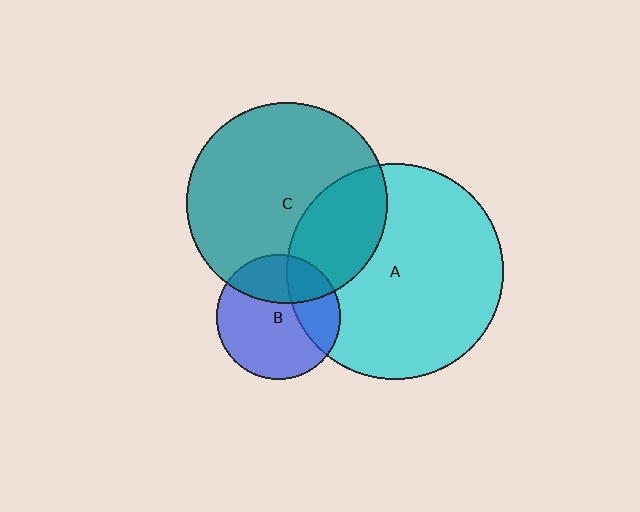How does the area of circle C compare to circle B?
Approximately 2.6 times.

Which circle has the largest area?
Circle A (cyan).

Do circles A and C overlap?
Yes.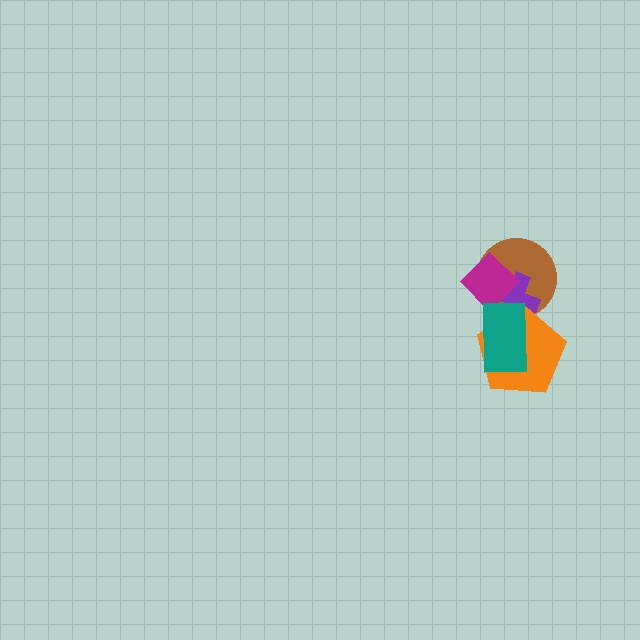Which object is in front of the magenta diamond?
The teal rectangle is in front of the magenta diamond.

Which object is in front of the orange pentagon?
The teal rectangle is in front of the orange pentagon.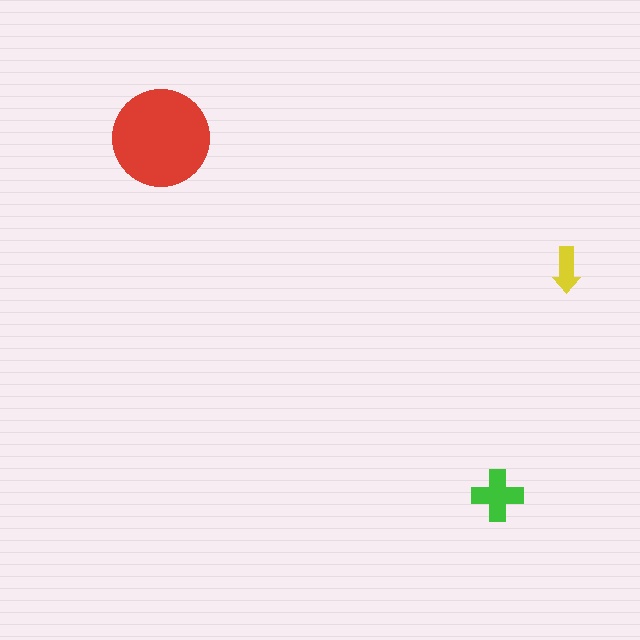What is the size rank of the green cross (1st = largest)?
2nd.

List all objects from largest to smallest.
The red circle, the green cross, the yellow arrow.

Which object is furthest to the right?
The yellow arrow is rightmost.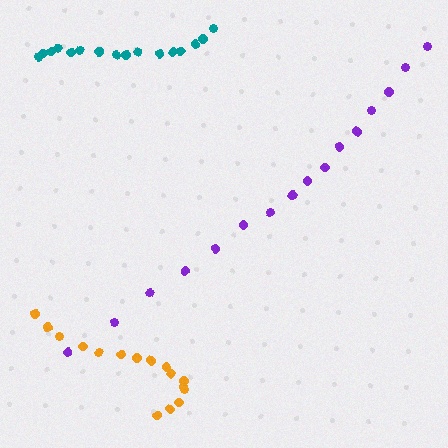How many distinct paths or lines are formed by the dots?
There are 3 distinct paths.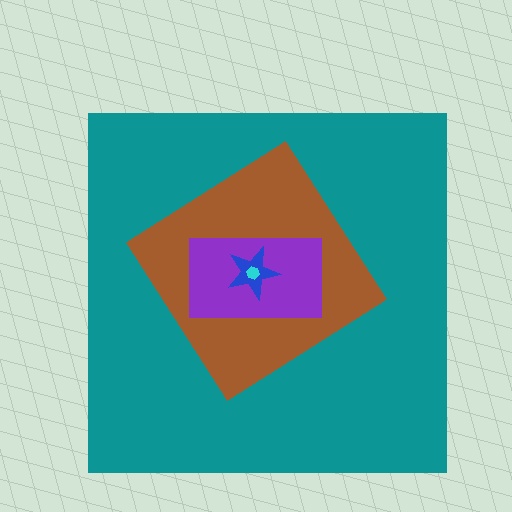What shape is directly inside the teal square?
The brown diamond.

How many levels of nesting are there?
5.